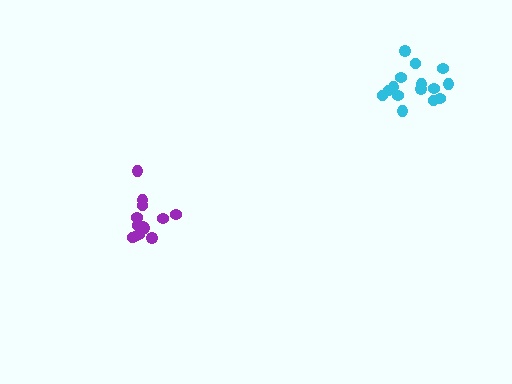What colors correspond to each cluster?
The clusters are colored: cyan, purple.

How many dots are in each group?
Group 1: 15 dots, Group 2: 14 dots (29 total).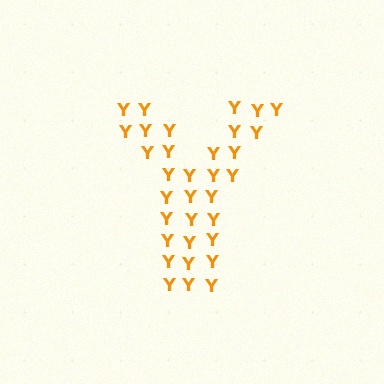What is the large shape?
The large shape is the letter Y.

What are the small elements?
The small elements are letter Y's.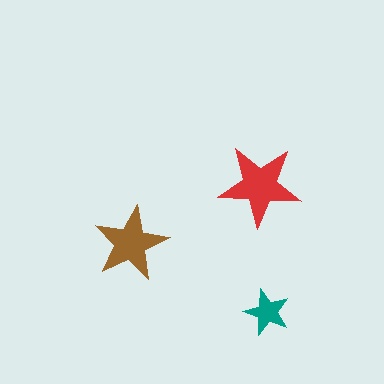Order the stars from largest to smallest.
the red one, the brown one, the teal one.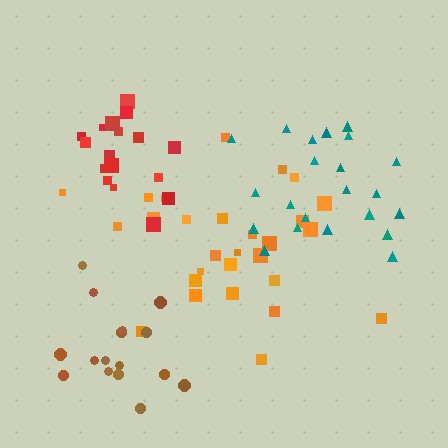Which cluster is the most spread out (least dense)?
Teal.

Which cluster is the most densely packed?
Red.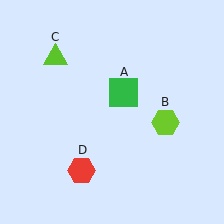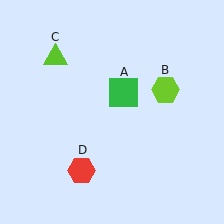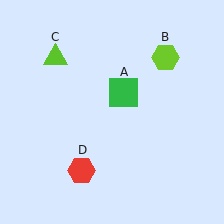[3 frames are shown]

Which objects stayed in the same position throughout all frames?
Green square (object A) and lime triangle (object C) and red hexagon (object D) remained stationary.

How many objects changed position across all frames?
1 object changed position: lime hexagon (object B).